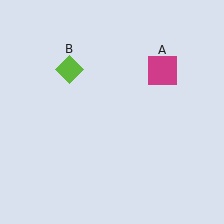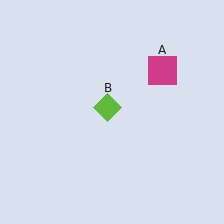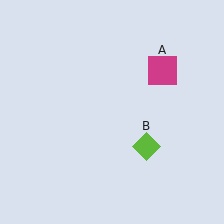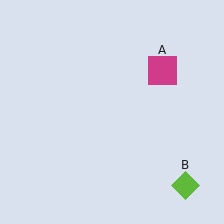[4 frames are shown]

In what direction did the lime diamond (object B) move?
The lime diamond (object B) moved down and to the right.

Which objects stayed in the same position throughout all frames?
Magenta square (object A) remained stationary.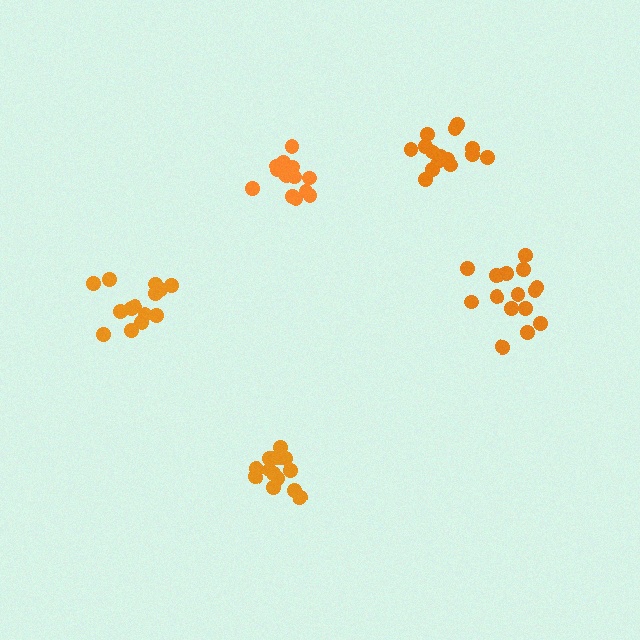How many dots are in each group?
Group 1: 15 dots, Group 2: 14 dots, Group 3: 15 dots, Group 4: 14 dots, Group 5: 14 dots (72 total).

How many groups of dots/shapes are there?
There are 5 groups.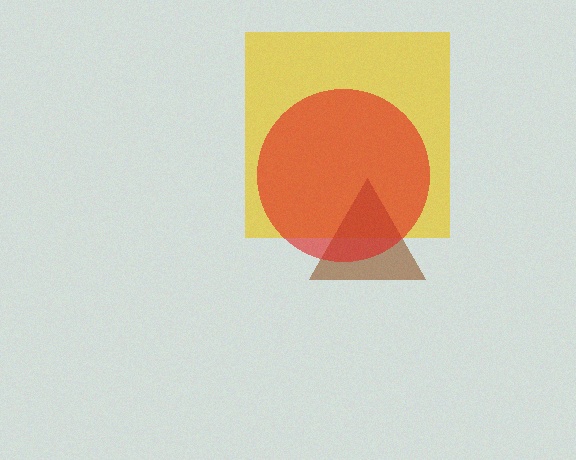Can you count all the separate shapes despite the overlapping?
Yes, there are 3 separate shapes.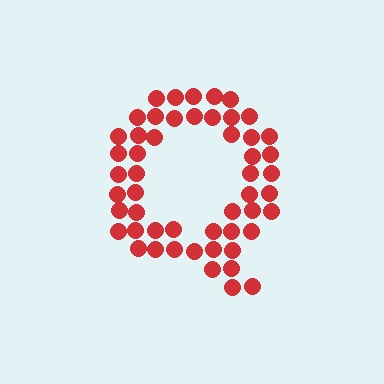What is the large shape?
The large shape is the letter Q.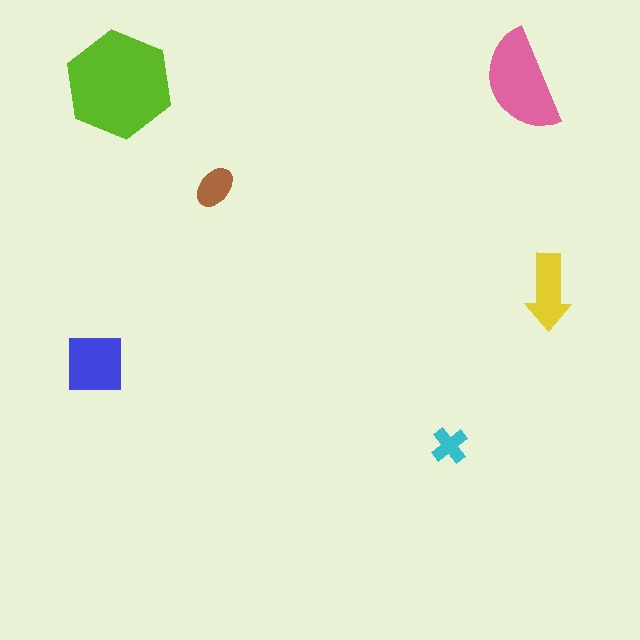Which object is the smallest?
The cyan cross.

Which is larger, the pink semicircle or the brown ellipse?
The pink semicircle.